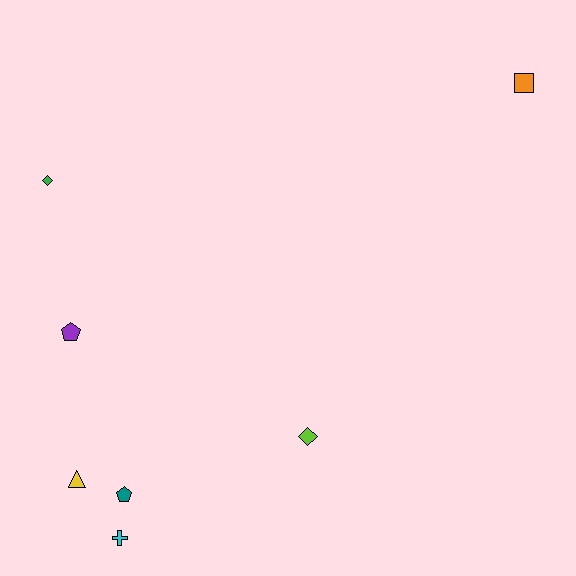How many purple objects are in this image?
There is 1 purple object.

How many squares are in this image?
There is 1 square.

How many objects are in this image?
There are 7 objects.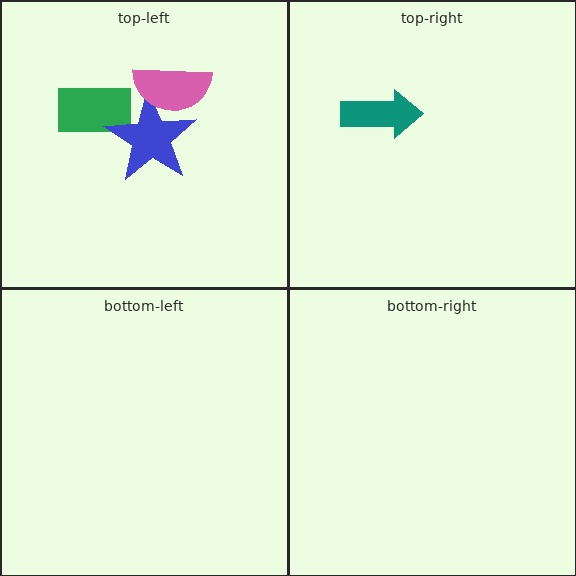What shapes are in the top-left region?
The green rectangle, the blue star, the pink semicircle.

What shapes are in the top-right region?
The teal arrow.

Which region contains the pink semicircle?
The top-left region.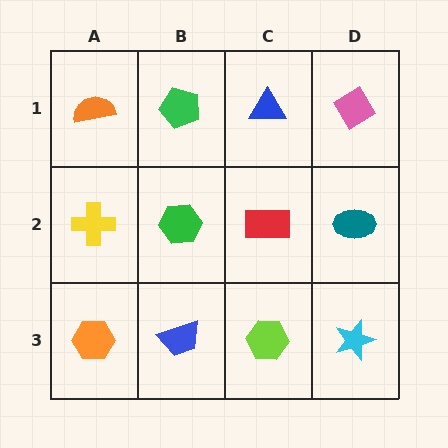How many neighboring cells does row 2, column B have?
4.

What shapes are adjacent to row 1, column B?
A green hexagon (row 2, column B), an orange semicircle (row 1, column A), a blue triangle (row 1, column C).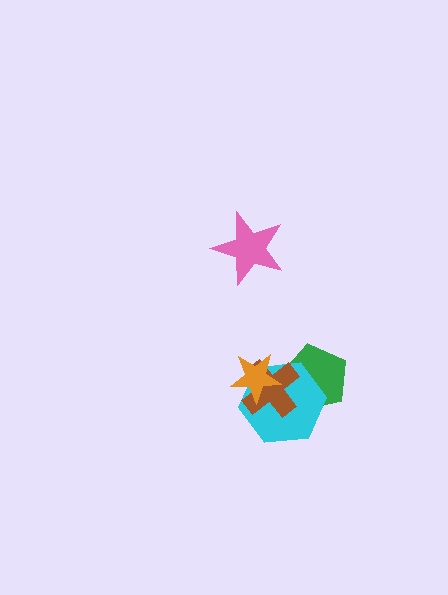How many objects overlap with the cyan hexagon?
3 objects overlap with the cyan hexagon.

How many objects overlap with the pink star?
0 objects overlap with the pink star.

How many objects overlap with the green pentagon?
2 objects overlap with the green pentagon.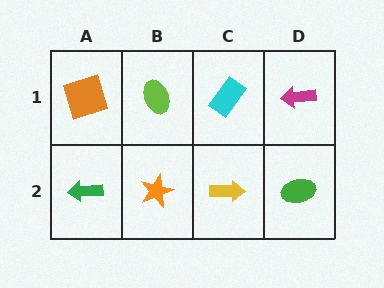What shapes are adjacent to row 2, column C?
A cyan rectangle (row 1, column C), an orange star (row 2, column B), a green ellipse (row 2, column D).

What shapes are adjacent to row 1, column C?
A yellow arrow (row 2, column C), a lime ellipse (row 1, column B), a magenta arrow (row 1, column D).